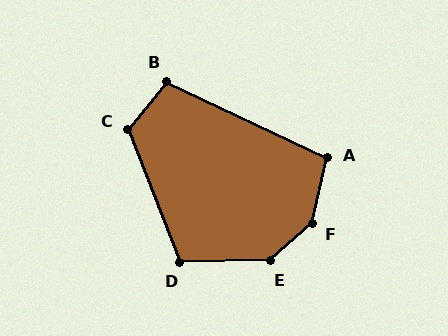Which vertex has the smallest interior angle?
A, at approximately 102 degrees.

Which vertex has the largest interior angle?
F, at approximately 146 degrees.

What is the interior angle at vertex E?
Approximately 139 degrees (obtuse).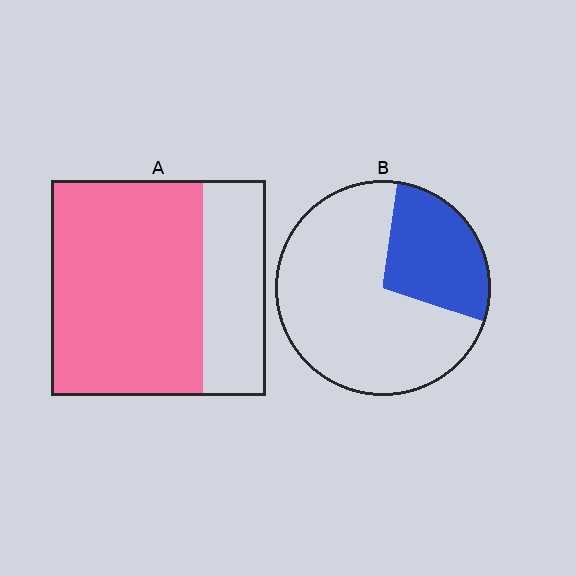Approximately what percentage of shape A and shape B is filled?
A is approximately 70% and B is approximately 30%.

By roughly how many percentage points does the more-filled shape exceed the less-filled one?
By roughly 45 percentage points (A over B).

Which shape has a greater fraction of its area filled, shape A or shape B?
Shape A.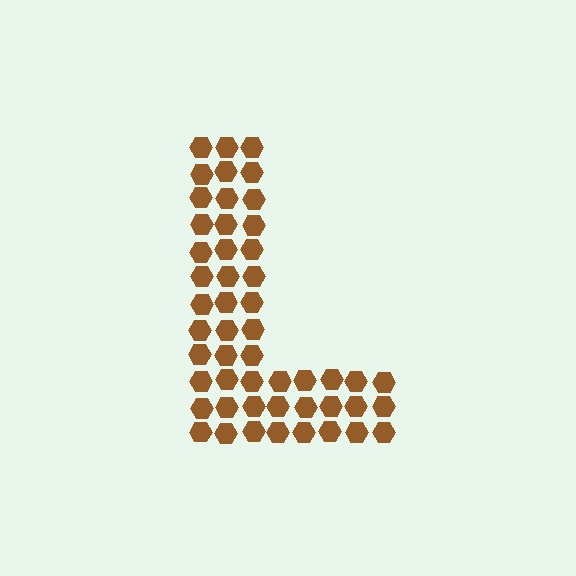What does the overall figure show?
The overall figure shows the letter L.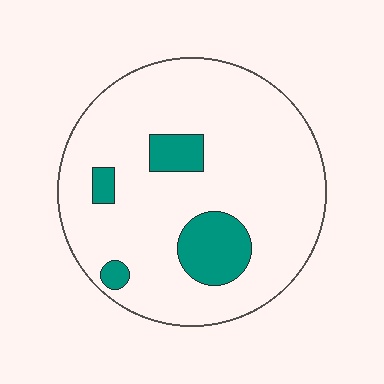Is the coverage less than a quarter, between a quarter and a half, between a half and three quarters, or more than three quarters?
Less than a quarter.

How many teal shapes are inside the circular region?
4.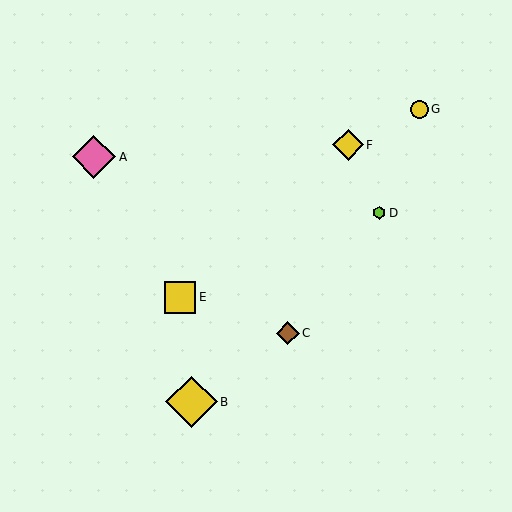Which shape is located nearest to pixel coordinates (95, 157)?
The pink diamond (labeled A) at (94, 157) is nearest to that location.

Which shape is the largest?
The yellow diamond (labeled B) is the largest.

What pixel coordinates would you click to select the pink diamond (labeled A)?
Click at (94, 157) to select the pink diamond A.